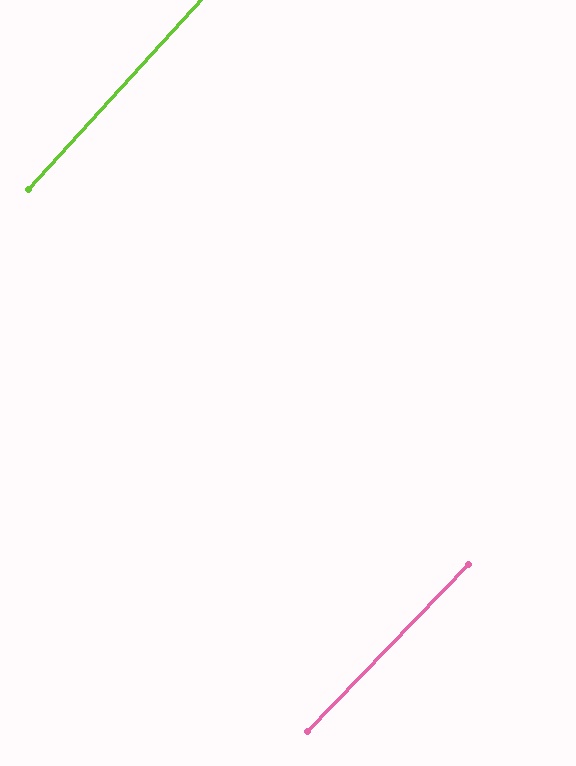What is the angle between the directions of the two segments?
Approximately 2 degrees.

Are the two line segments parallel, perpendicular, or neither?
Parallel — their directions differ by only 1.7°.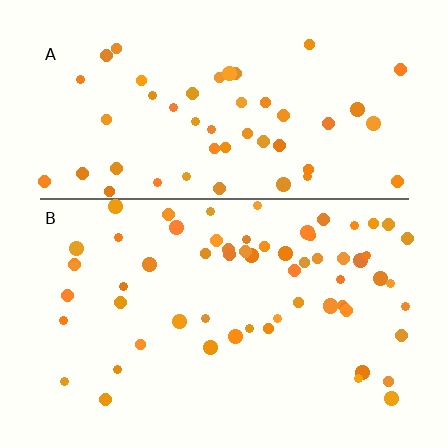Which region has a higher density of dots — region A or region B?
B (the bottom).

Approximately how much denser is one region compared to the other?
Approximately 1.3× — region B over region A.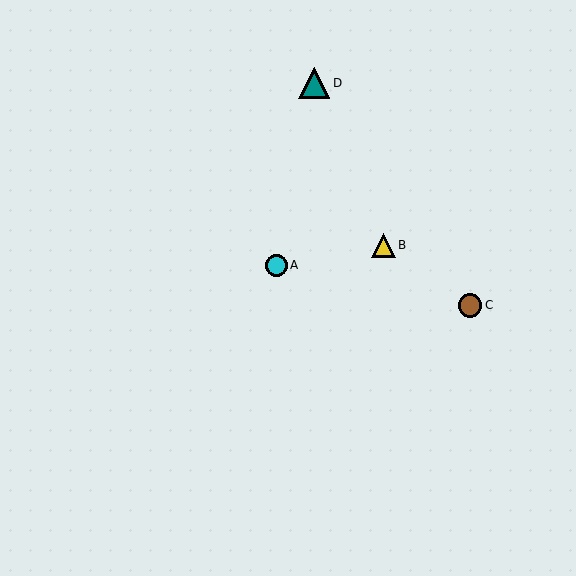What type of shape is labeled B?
Shape B is a yellow triangle.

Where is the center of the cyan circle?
The center of the cyan circle is at (276, 265).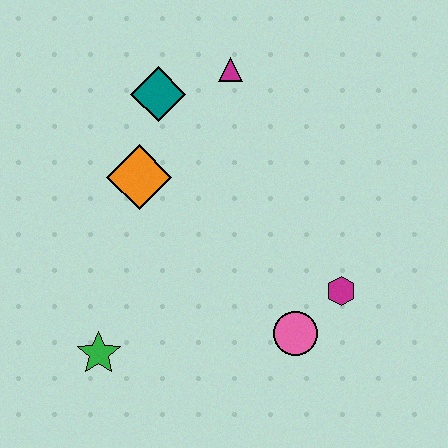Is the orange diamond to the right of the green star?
Yes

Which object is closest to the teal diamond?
The magenta triangle is closest to the teal diamond.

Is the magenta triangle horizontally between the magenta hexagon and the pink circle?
No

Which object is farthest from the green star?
The magenta triangle is farthest from the green star.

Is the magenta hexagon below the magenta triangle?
Yes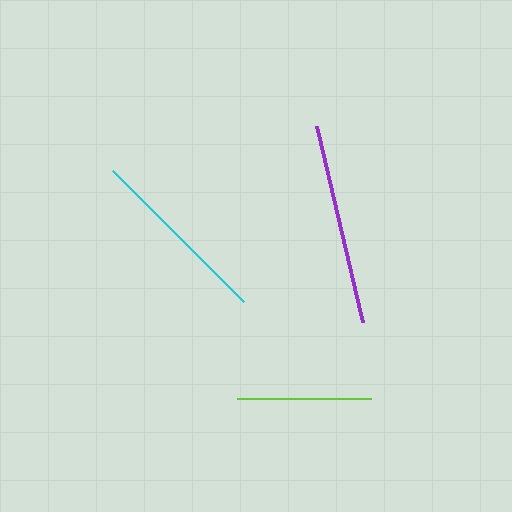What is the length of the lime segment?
The lime segment is approximately 134 pixels long.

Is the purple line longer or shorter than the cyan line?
The purple line is longer than the cyan line.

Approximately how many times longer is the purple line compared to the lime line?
The purple line is approximately 1.5 times the length of the lime line.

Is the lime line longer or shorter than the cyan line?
The cyan line is longer than the lime line.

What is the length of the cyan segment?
The cyan segment is approximately 186 pixels long.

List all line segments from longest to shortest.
From longest to shortest: purple, cyan, lime.